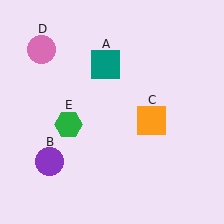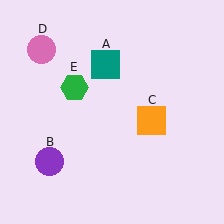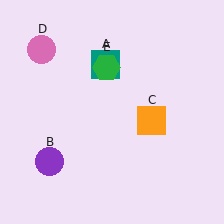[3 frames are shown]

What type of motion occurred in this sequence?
The green hexagon (object E) rotated clockwise around the center of the scene.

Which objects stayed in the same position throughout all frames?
Teal square (object A) and purple circle (object B) and orange square (object C) and pink circle (object D) remained stationary.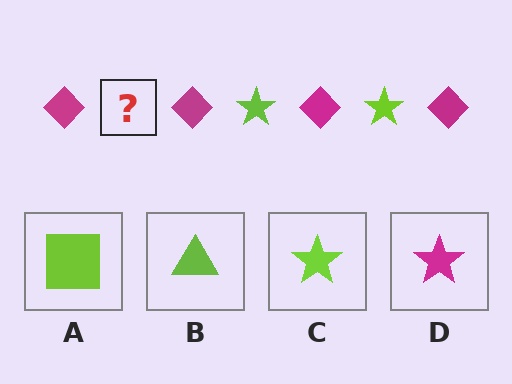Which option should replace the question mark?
Option C.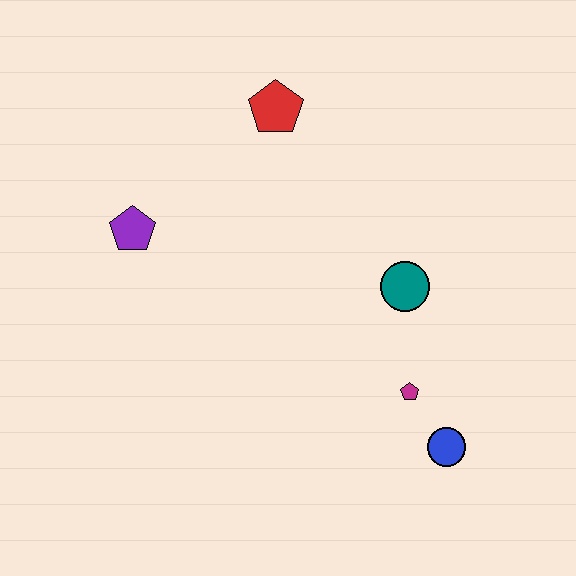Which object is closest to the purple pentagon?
The red pentagon is closest to the purple pentagon.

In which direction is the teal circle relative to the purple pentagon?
The teal circle is to the right of the purple pentagon.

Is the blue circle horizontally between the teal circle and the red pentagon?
No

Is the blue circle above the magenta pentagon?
No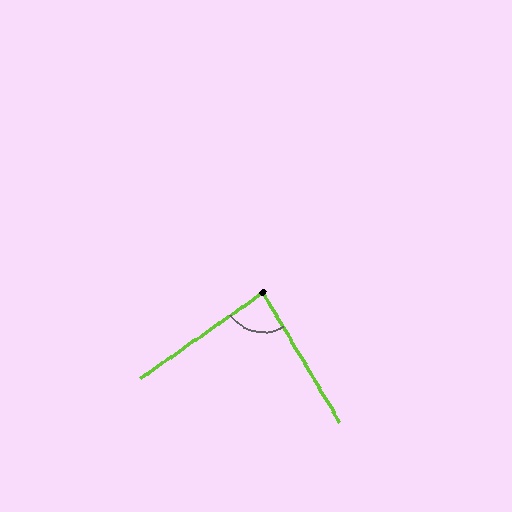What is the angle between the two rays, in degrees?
Approximately 85 degrees.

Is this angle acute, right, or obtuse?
It is approximately a right angle.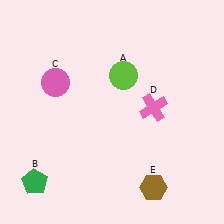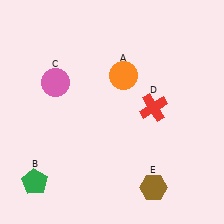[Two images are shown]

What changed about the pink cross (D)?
In Image 1, D is pink. In Image 2, it changed to red.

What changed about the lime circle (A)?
In Image 1, A is lime. In Image 2, it changed to orange.